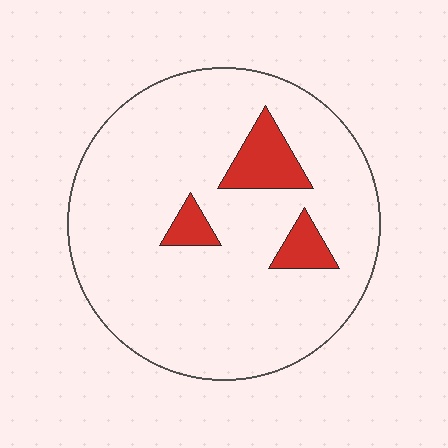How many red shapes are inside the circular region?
3.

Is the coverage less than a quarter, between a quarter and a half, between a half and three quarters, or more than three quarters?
Less than a quarter.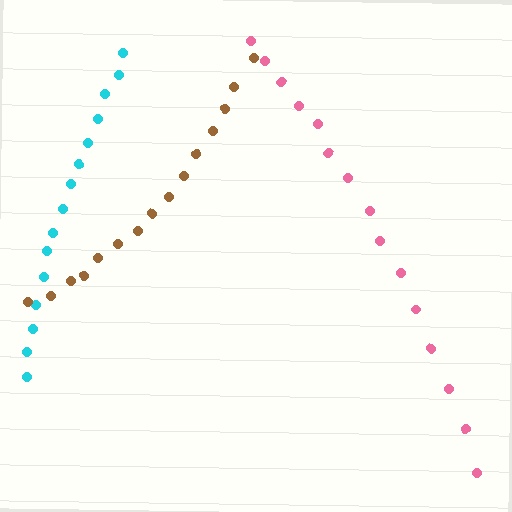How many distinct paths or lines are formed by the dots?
There are 3 distinct paths.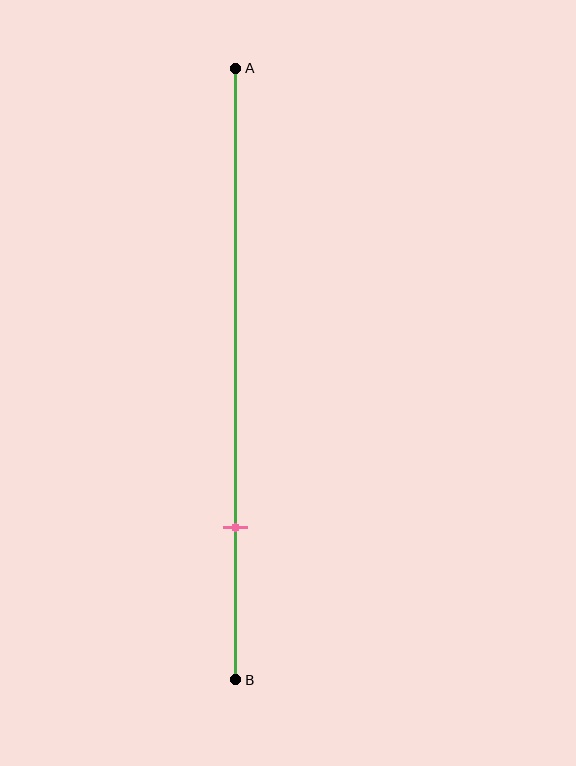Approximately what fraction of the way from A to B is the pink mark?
The pink mark is approximately 75% of the way from A to B.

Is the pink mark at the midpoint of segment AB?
No, the mark is at about 75% from A, not at the 50% midpoint.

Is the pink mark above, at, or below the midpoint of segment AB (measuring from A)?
The pink mark is below the midpoint of segment AB.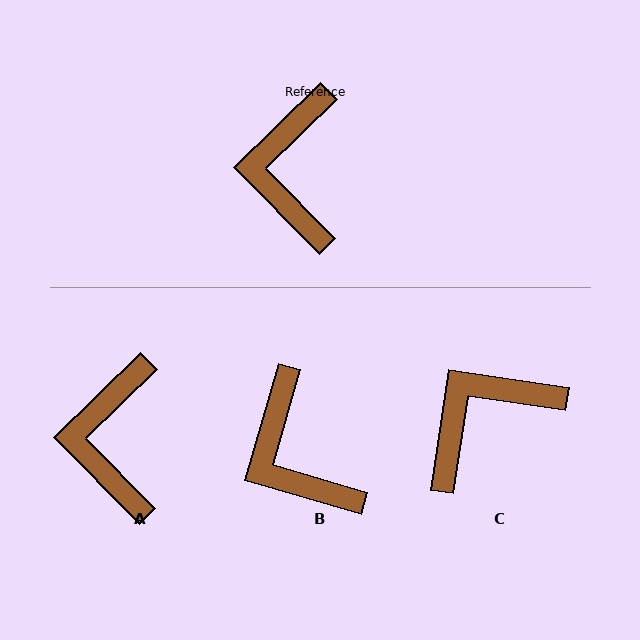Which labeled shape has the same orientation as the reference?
A.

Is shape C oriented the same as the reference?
No, it is off by about 53 degrees.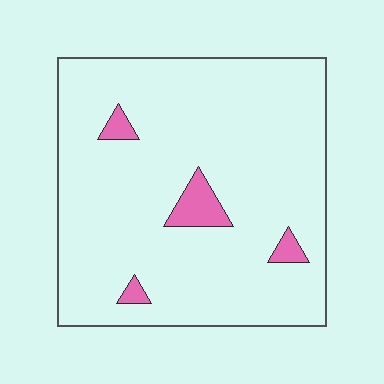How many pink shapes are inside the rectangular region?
4.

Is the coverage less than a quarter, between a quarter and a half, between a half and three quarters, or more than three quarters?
Less than a quarter.